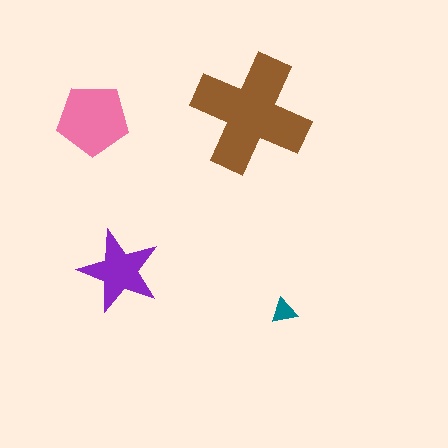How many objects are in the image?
There are 4 objects in the image.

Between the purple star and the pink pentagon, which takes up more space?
The pink pentagon.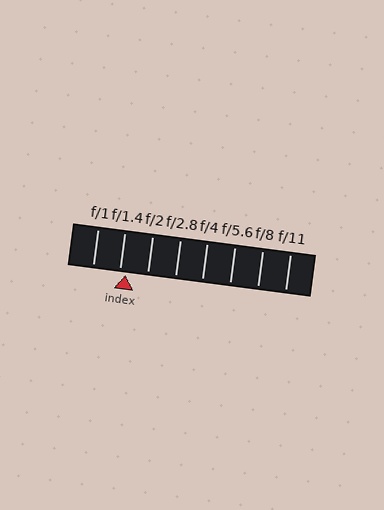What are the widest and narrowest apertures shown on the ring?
The widest aperture shown is f/1 and the narrowest is f/11.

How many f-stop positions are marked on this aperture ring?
There are 8 f-stop positions marked.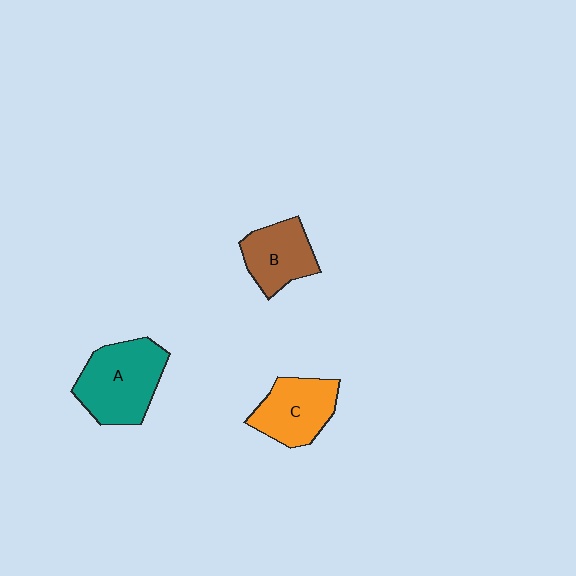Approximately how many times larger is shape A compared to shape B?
Approximately 1.5 times.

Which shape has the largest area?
Shape A (teal).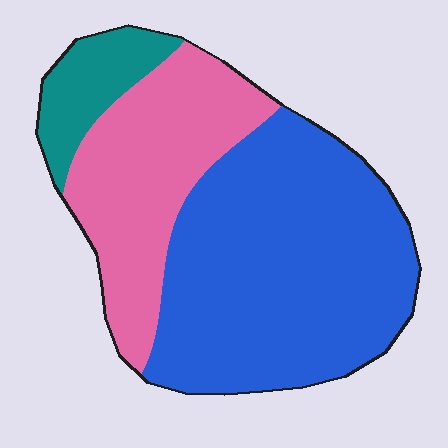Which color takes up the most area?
Blue, at roughly 60%.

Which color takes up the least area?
Teal, at roughly 10%.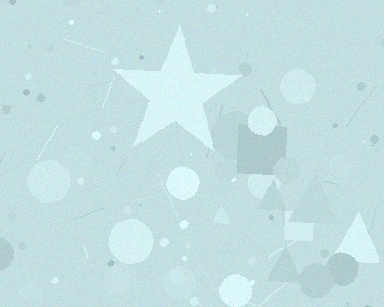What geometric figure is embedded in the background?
A star is embedded in the background.